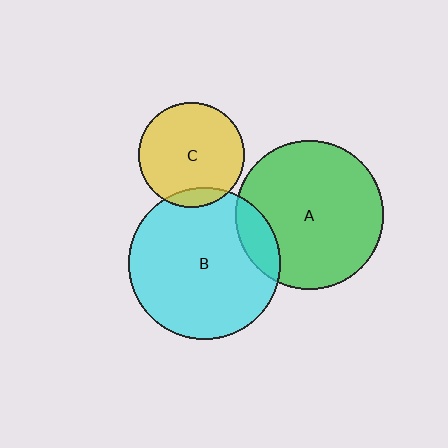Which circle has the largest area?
Circle B (cyan).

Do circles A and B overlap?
Yes.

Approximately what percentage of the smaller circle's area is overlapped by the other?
Approximately 15%.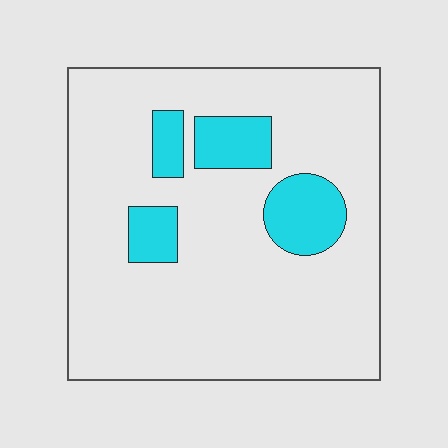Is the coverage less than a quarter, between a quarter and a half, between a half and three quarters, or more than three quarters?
Less than a quarter.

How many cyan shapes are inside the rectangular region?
4.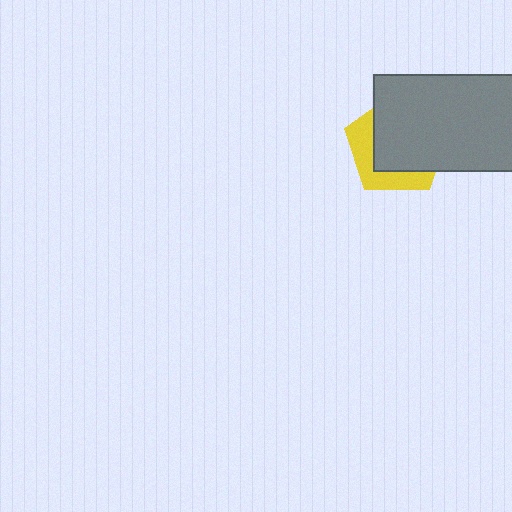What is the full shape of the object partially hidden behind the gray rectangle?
The partially hidden object is a yellow pentagon.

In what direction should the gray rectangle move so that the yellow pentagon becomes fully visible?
The gray rectangle should move toward the upper-right. That is the shortest direction to clear the overlap and leave the yellow pentagon fully visible.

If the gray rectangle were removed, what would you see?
You would see the complete yellow pentagon.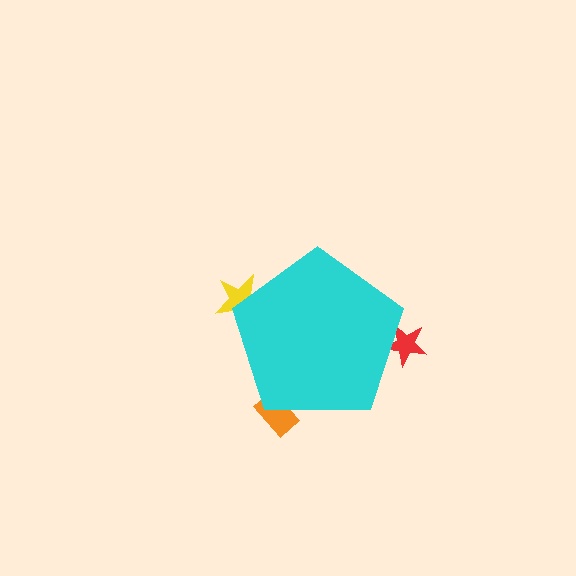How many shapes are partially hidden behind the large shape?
3 shapes are partially hidden.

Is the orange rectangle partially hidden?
Yes, the orange rectangle is partially hidden behind the cyan pentagon.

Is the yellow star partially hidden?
Yes, the yellow star is partially hidden behind the cyan pentagon.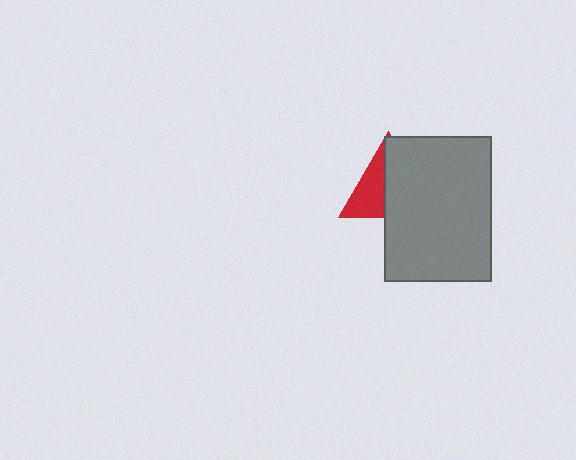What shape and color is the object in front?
The object in front is a gray rectangle.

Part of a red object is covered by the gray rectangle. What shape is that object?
It is a triangle.